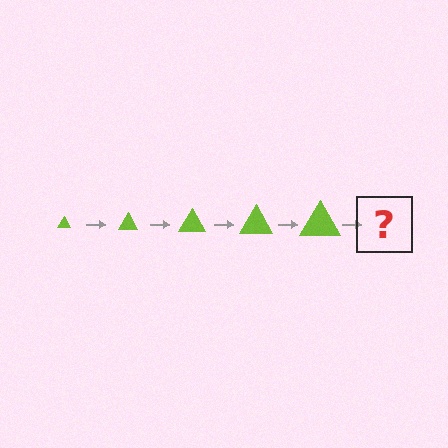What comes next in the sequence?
The next element should be a lime triangle, larger than the previous one.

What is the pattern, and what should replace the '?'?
The pattern is that the triangle gets progressively larger each step. The '?' should be a lime triangle, larger than the previous one.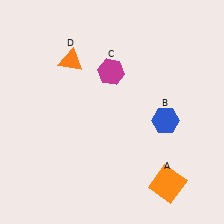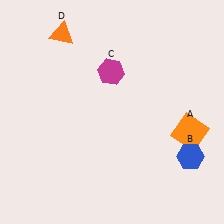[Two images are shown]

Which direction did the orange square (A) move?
The orange square (A) moved up.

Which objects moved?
The objects that moved are: the orange square (A), the blue hexagon (B), the orange triangle (D).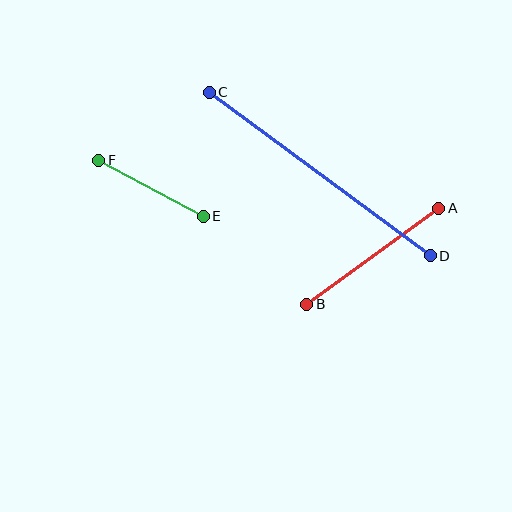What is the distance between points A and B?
The distance is approximately 163 pixels.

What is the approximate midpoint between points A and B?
The midpoint is at approximately (373, 256) pixels.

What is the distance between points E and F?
The distance is approximately 119 pixels.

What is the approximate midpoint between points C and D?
The midpoint is at approximately (320, 174) pixels.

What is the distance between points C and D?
The distance is approximately 275 pixels.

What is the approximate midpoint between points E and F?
The midpoint is at approximately (151, 188) pixels.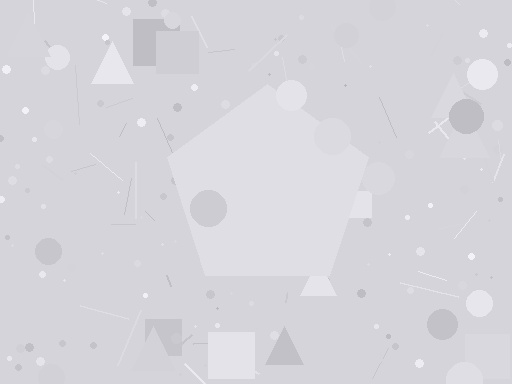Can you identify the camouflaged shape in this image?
The camouflaged shape is a pentagon.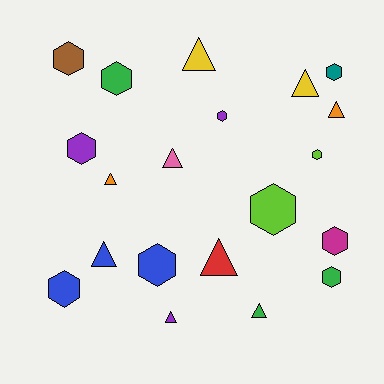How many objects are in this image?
There are 20 objects.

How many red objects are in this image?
There is 1 red object.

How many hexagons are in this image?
There are 11 hexagons.